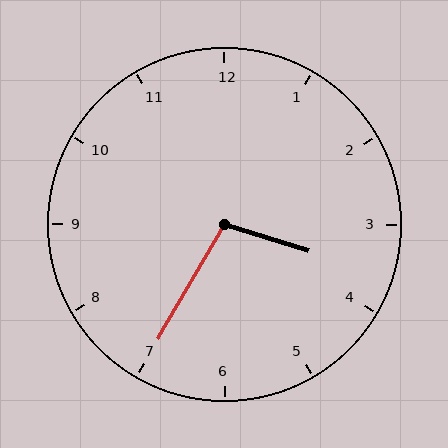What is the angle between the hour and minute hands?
Approximately 102 degrees.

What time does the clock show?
3:35.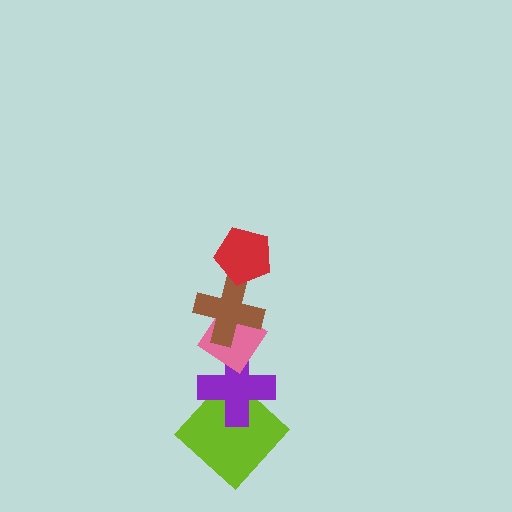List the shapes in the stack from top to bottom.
From top to bottom: the red pentagon, the brown cross, the pink diamond, the purple cross, the lime diamond.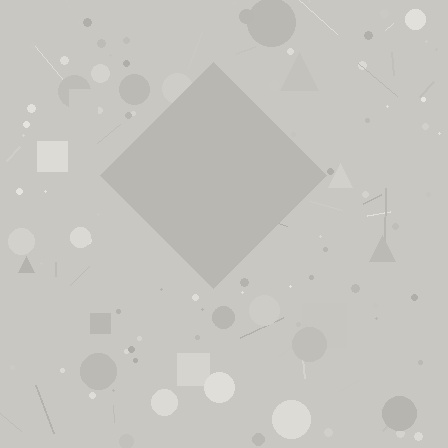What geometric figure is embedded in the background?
A diamond is embedded in the background.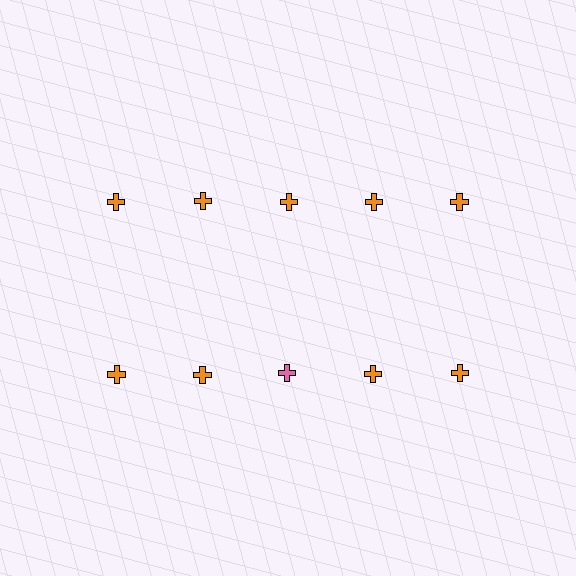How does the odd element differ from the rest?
It has a different color: pink instead of orange.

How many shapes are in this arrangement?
There are 10 shapes arranged in a grid pattern.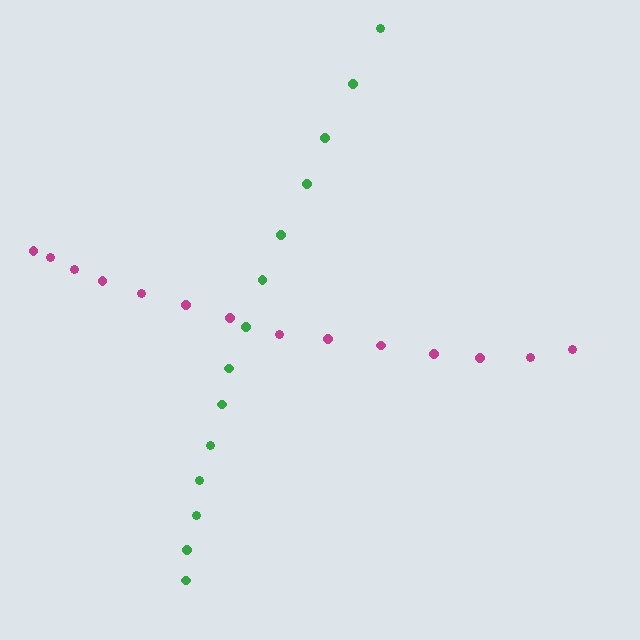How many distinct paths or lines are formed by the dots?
There are 2 distinct paths.